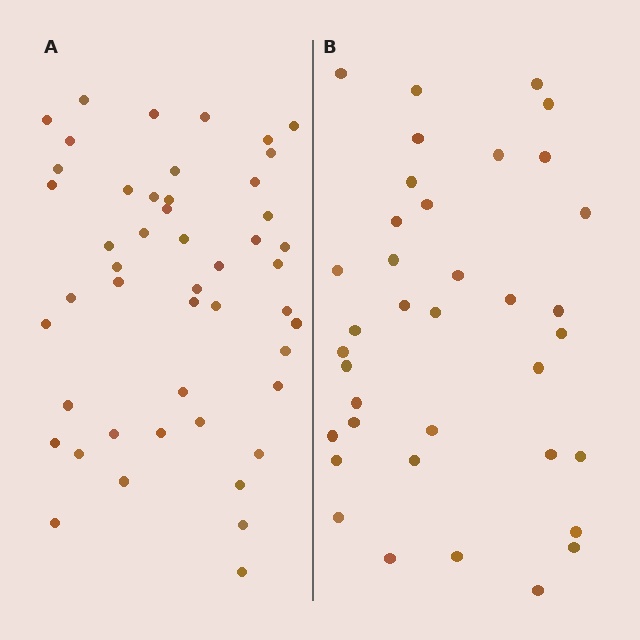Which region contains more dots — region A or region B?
Region A (the left region) has more dots.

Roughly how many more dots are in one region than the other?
Region A has roughly 12 or so more dots than region B.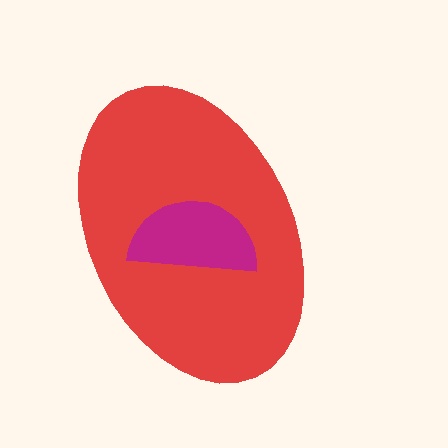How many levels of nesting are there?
2.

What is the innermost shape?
The magenta semicircle.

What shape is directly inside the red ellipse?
The magenta semicircle.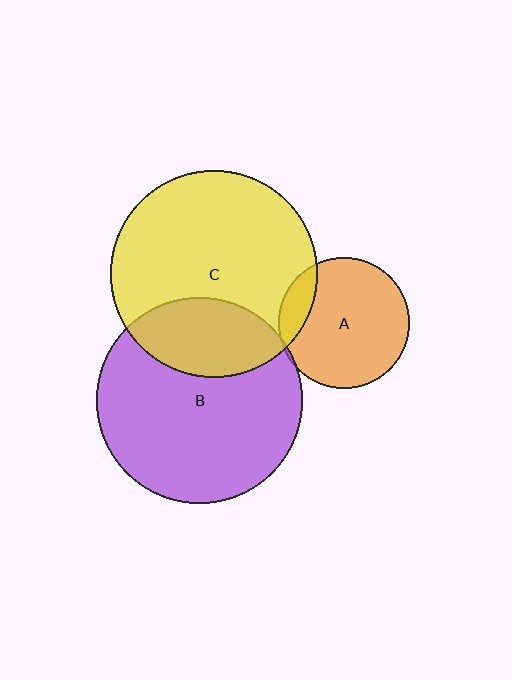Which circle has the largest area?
Circle C (yellow).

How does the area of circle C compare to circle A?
Approximately 2.5 times.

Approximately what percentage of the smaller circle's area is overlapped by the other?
Approximately 15%.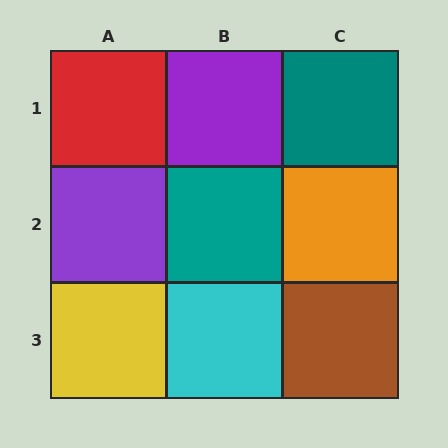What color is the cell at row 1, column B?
Purple.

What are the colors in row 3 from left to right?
Yellow, cyan, brown.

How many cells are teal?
2 cells are teal.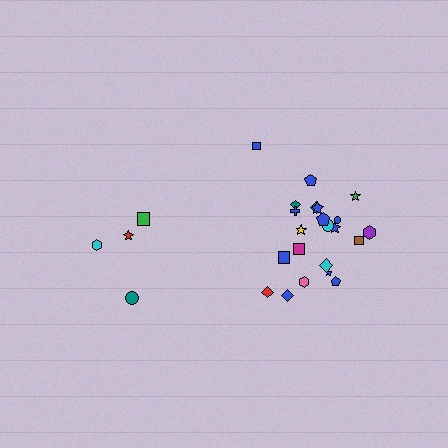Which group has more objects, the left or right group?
The right group.